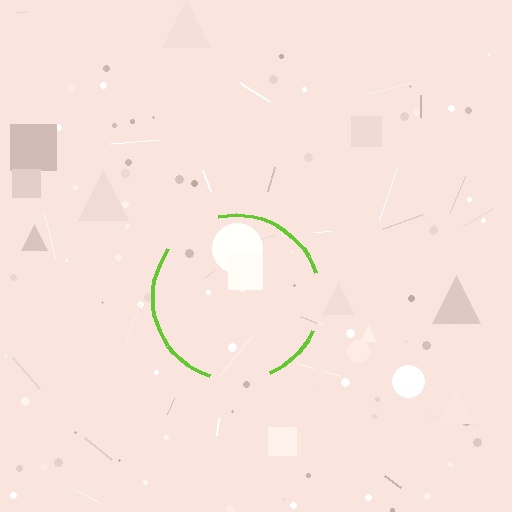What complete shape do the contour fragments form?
The contour fragments form a circle.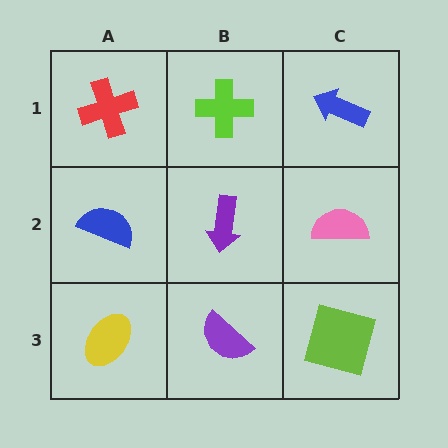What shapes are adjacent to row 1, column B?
A purple arrow (row 2, column B), a red cross (row 1, column A), a blue arrow (row 1, column C).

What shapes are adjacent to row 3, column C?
A pink semicircle (row 2, column C), a purple semicircle (row 3, column B).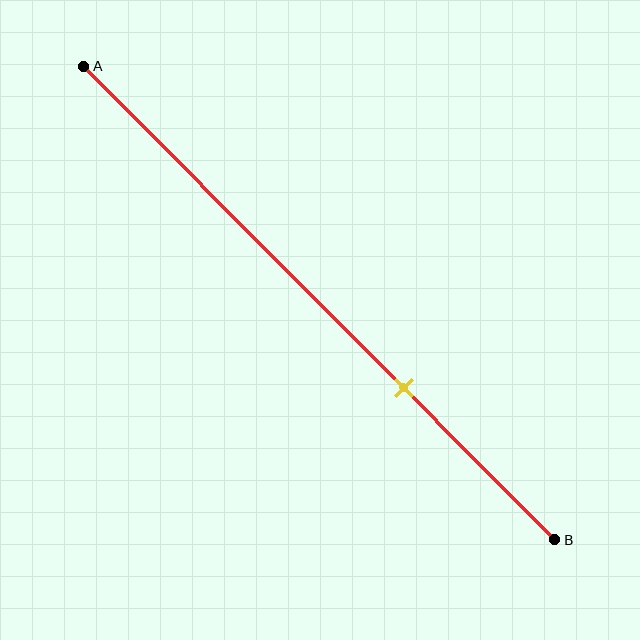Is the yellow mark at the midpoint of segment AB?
No, the mark is at about 70% from A, not at the 50% midpoint.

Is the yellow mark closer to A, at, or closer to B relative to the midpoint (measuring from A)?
The yellow mark is closer to point B than the midpoint of segment AB.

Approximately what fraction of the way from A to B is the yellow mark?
The yellow mark is approximately 70% of the way from A to B.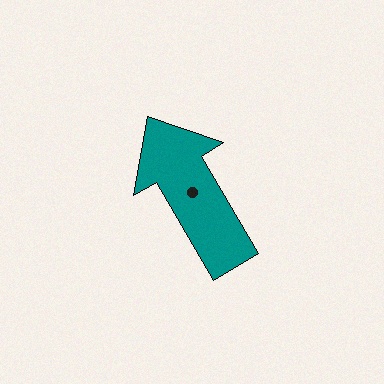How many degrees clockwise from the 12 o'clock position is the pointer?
Approximately 330 degrees.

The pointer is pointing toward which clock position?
Roughly 11 o'clock.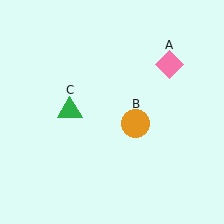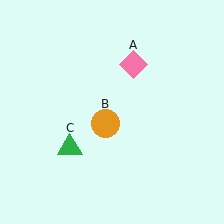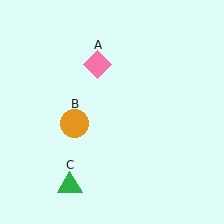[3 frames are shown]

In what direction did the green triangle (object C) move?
The green triangle (object C) moved down.